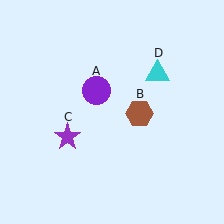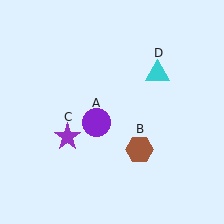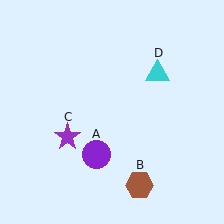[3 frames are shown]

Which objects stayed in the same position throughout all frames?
Purple star (object C) and cyan triangle (object D) remained stationary.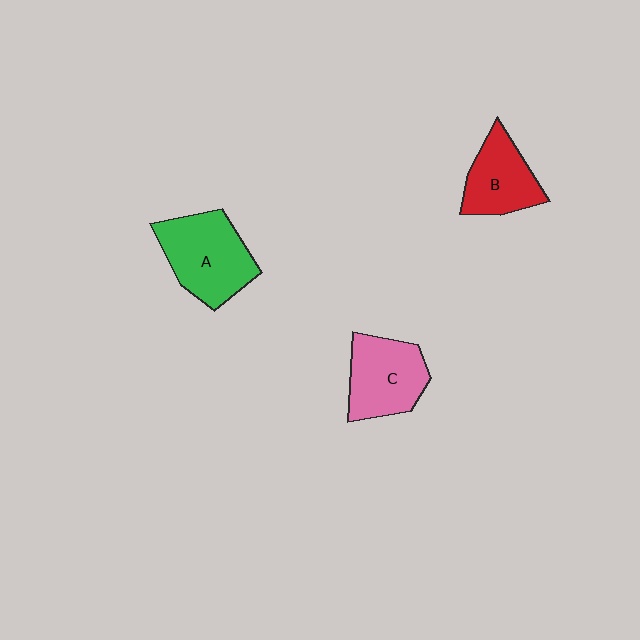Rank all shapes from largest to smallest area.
From largest to smallest: A (green), C (pink), B (red).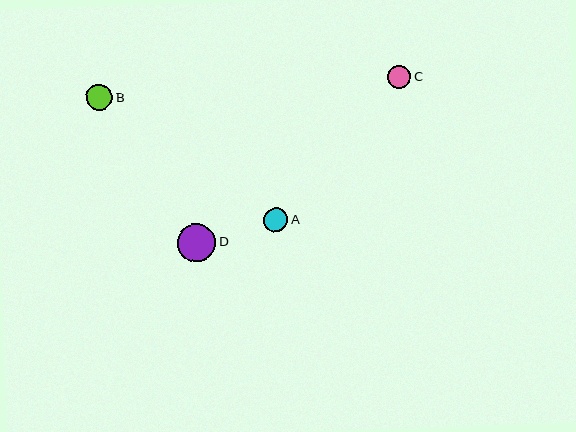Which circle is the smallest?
Circle C is the smallest with a size of approximately 23 pixels.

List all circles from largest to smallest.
From largest to smallest: D, B, A, C.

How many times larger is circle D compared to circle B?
Circle D is approximately 1.5 times the size of circle B.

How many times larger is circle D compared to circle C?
Circle D is approximately 1.7 times the size of circle C.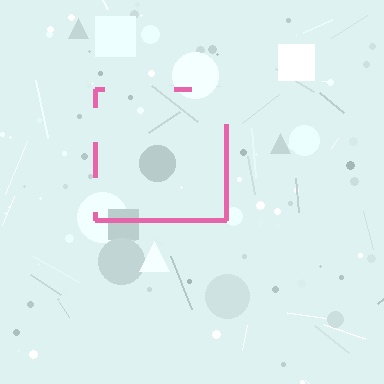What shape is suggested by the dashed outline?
The dashed outline suggests a square.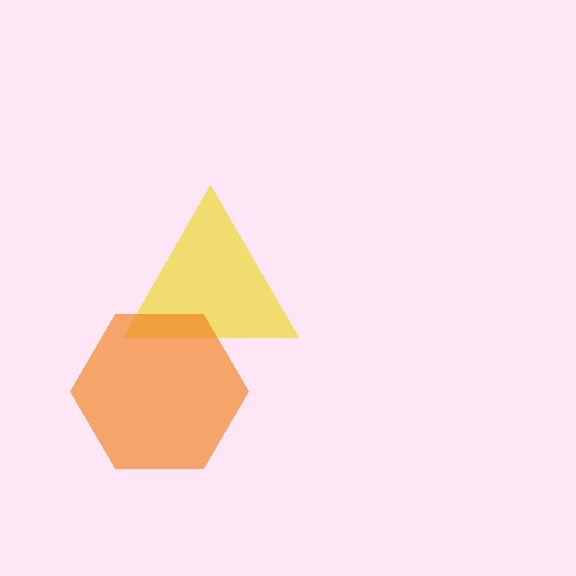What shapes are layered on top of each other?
The layered shapes are: a yellow triangle, an orange hexagon.